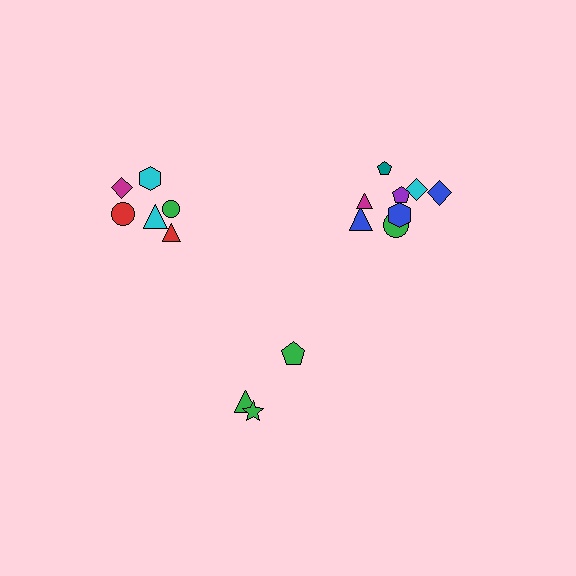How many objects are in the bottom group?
There are 3 objects.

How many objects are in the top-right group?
There are 8 objects.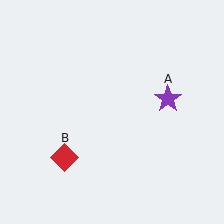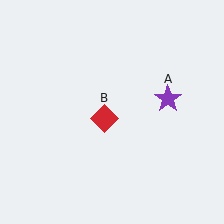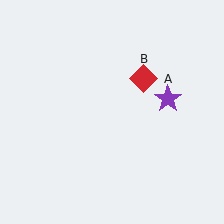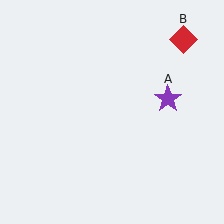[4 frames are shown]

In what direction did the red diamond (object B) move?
The red diamond (object B) moved up and to the right.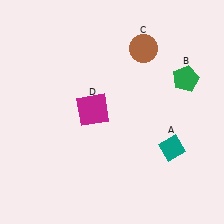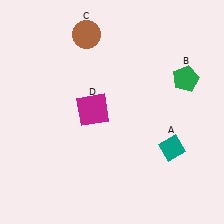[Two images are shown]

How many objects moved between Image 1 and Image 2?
1 object moved between the two images.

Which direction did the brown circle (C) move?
The brown circle (C) moved left.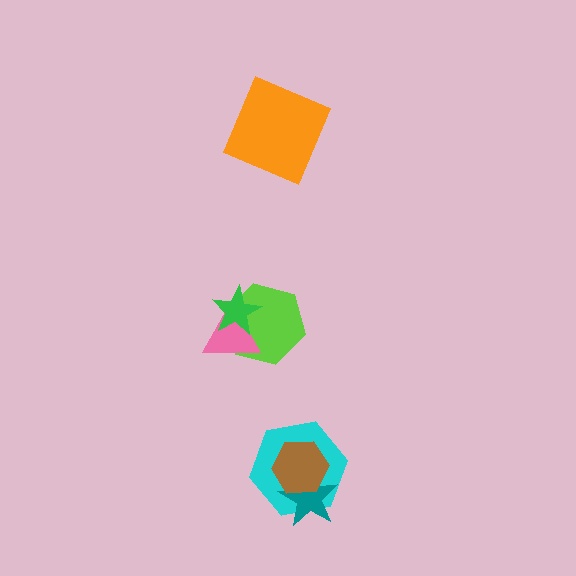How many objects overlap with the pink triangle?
2 objects overlap with the pink triangle.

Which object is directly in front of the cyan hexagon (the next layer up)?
The teal star is directly in front of the cyan hexagon.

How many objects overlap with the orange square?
0 objects overlap with the orange square.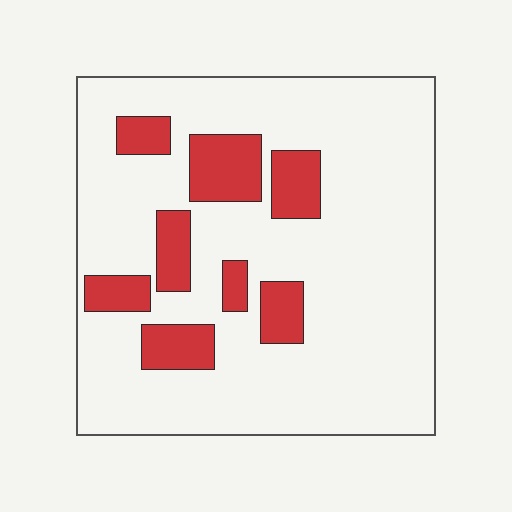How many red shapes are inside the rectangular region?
8.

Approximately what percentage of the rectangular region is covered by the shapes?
Approximately 20%.